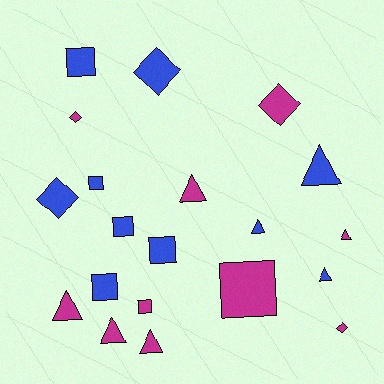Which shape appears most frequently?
Triangle, with 8 objects.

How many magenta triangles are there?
There are 5 magenta triangles.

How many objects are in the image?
There are 20 objects.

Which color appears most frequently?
Magenta, with 10 objects.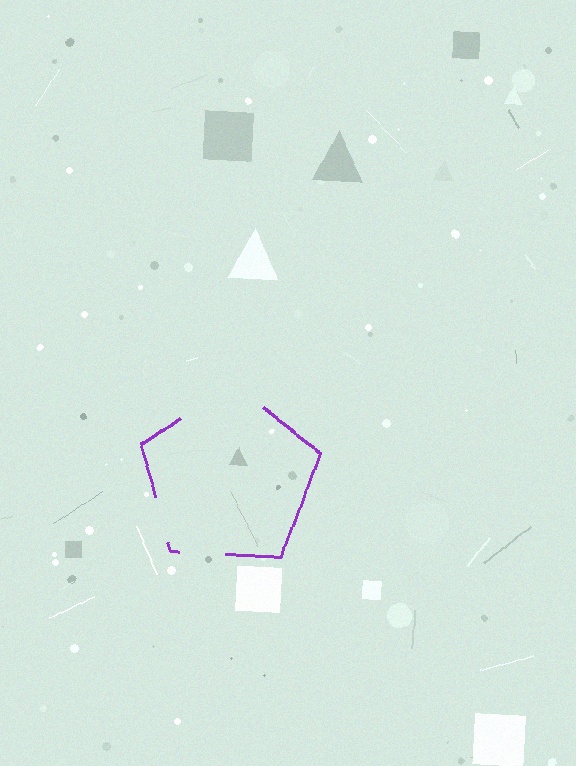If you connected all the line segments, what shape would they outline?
They would outline a pentagon.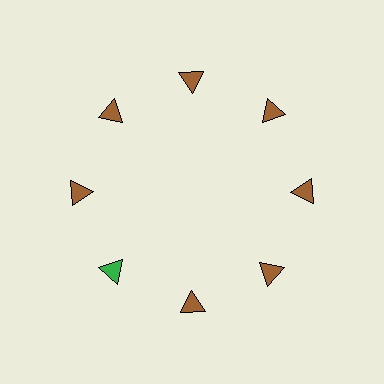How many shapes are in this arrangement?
There are 8 shapes arranged in a ring pattern.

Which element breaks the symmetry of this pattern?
The green triangle at roughly the 8 o'clock position breaks the symmetry. All other shapes are brown triangles.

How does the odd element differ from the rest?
It has a different color: green instead of brown.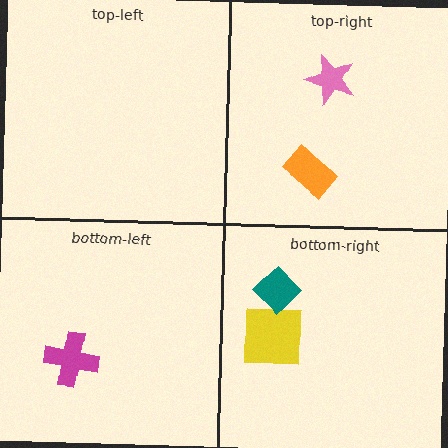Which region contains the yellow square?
The bottom-right region.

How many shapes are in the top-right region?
2.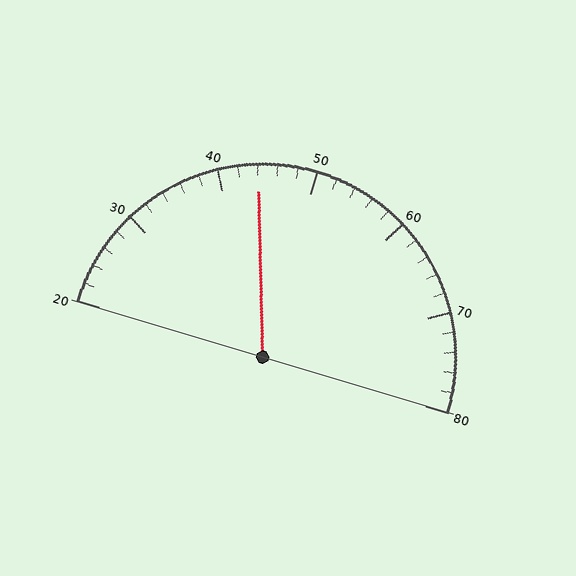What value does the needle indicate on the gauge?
The needle indicates approximately 44.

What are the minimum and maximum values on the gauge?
The gauge ranges from 20 to 80.